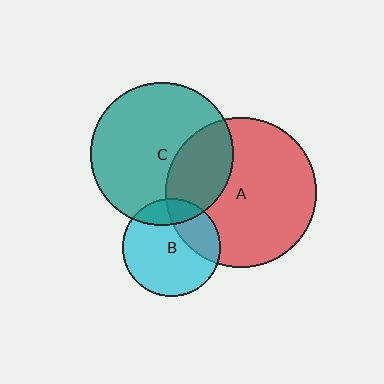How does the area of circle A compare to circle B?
Approximately 2.4 times.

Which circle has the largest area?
Circle A (red).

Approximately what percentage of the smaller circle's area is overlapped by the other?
Approximately 20%.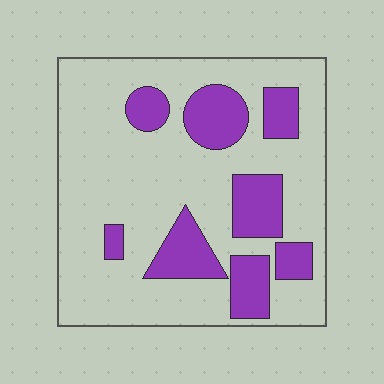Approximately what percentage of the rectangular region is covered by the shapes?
Approximately 25%.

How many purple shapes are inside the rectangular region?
8.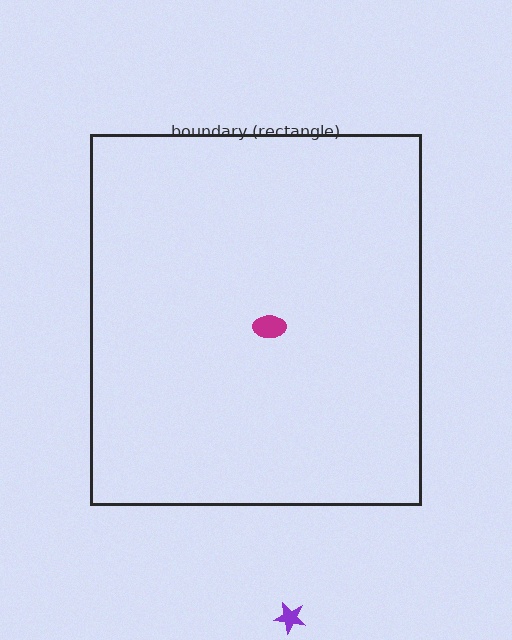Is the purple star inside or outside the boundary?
Outside.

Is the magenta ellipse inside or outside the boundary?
Inside.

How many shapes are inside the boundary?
1 inside, 1 outside.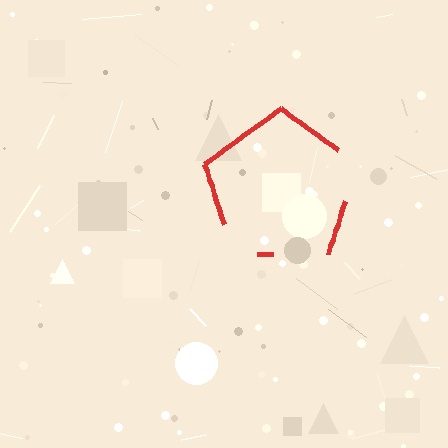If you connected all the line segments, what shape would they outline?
They would outline a pentagon.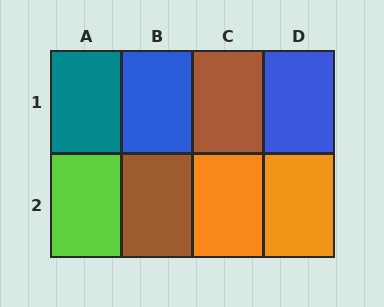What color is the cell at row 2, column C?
Orange.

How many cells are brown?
2 cells are brown.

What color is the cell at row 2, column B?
Brown.